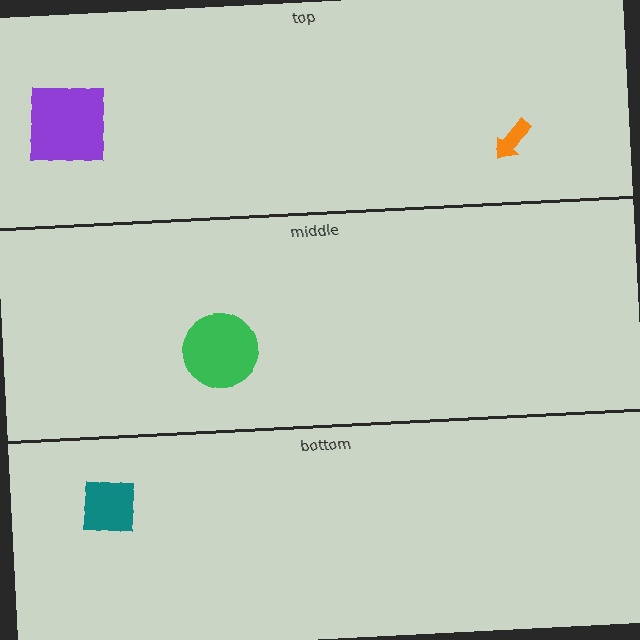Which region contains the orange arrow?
The top region.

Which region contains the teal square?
The bottom region.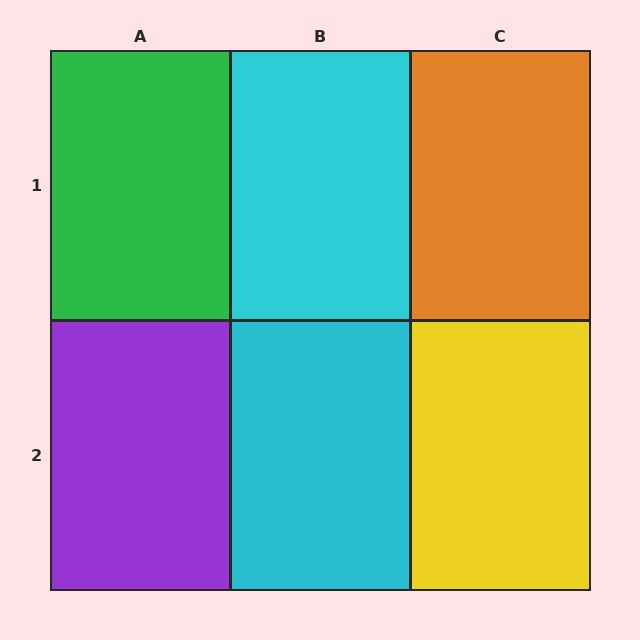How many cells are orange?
1 cell is orange.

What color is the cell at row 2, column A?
Purple.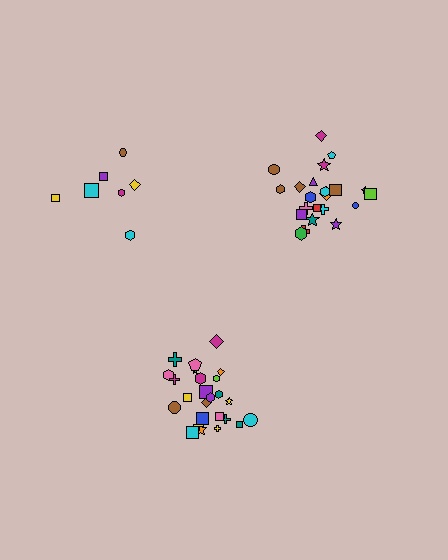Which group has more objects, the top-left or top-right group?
The top-right group.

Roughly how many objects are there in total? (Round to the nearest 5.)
Roughly 55 objects in total.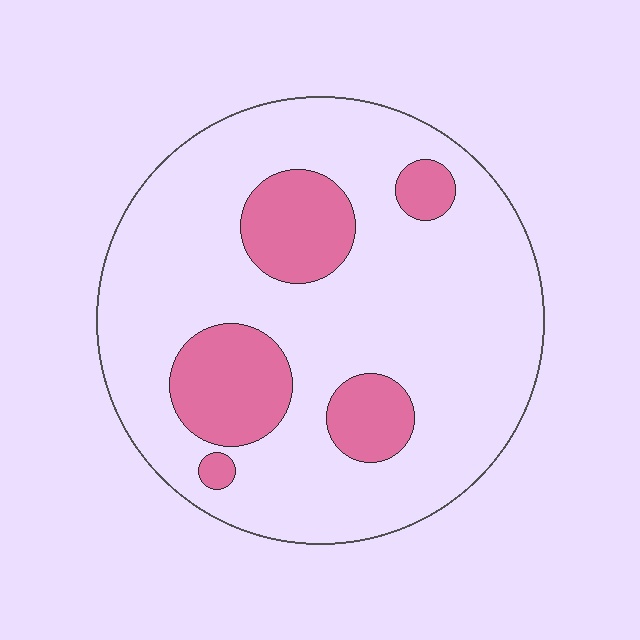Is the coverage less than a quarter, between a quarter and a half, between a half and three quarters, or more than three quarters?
Less than a quarter.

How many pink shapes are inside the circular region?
5.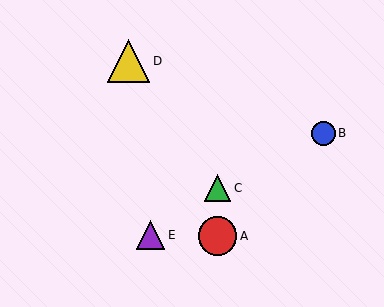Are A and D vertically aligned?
No, A is at x≈218 and D is at x≈128.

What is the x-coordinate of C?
Object C is at x≈218.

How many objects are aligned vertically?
2 objects (A, C) are aligned vertically.